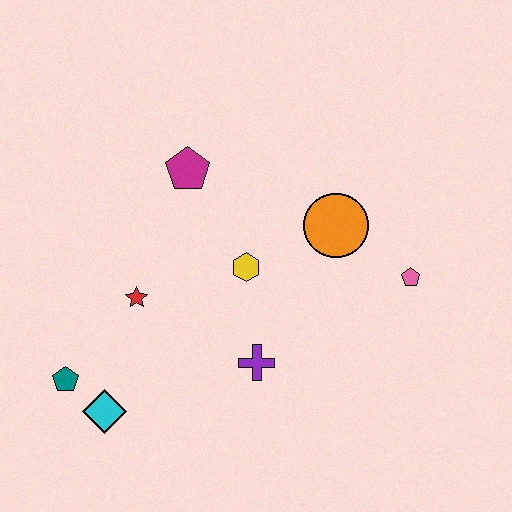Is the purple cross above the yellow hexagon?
No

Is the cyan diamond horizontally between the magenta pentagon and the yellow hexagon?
No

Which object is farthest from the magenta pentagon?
The cyan diamond is farthest from the magenta pentagon.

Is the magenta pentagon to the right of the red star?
Yes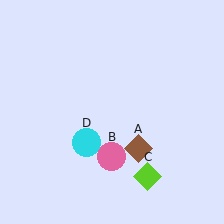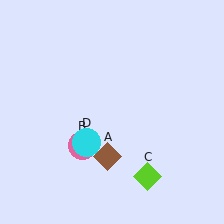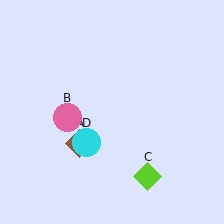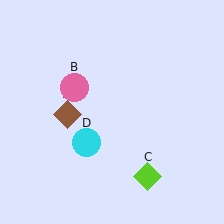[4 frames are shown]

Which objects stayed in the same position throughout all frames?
Lime diamond (object C) and cyan circle (object D) remained stationary.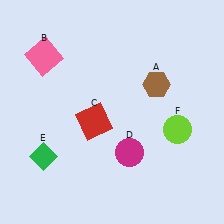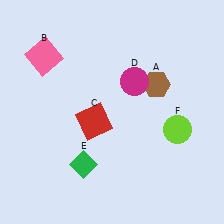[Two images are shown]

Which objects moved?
The objects that moved are: the magenta circle (D), the green diamond (E).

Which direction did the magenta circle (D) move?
The magenta circle (D) moved up.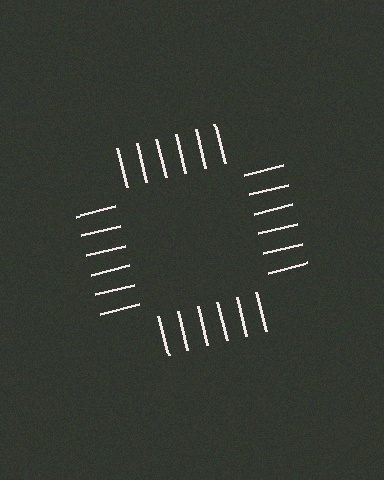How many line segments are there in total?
24 — 6 along each of the 4 edges.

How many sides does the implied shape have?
4 sides — the line-ends trace a square.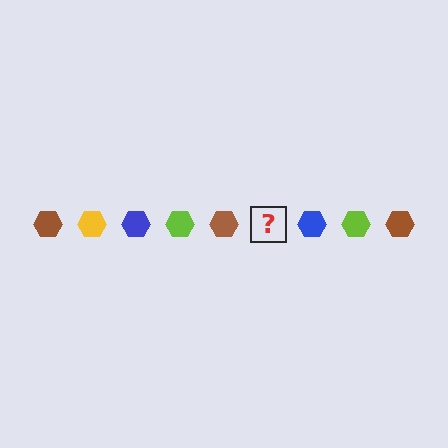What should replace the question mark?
The question mark should be replaced with a yellow hexagon.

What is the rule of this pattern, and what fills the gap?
The rule is that the pattern cycles through brown, yellow, blue, lime hexagons. The gap should be filled with a yellow hexagon.